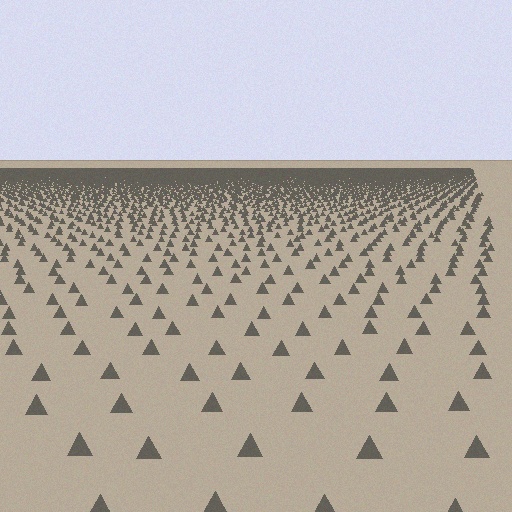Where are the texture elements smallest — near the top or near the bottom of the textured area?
Near the top.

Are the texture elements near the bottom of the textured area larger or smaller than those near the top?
Larger. Near the bottom, elements are closer to the viewer and appear at a bigger on-screen size.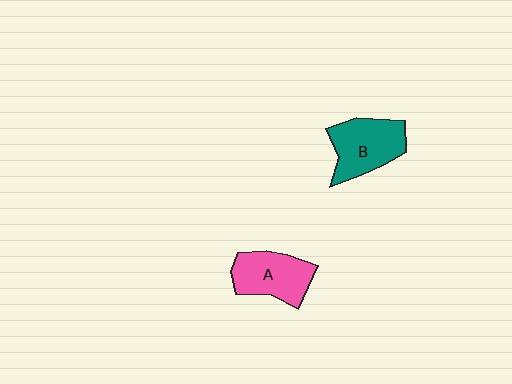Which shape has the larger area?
Shape B (teal).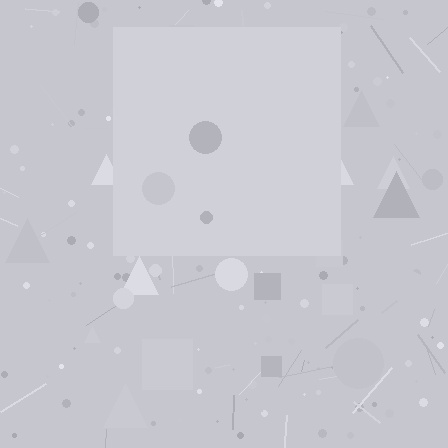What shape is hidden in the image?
A square is hidden in the image.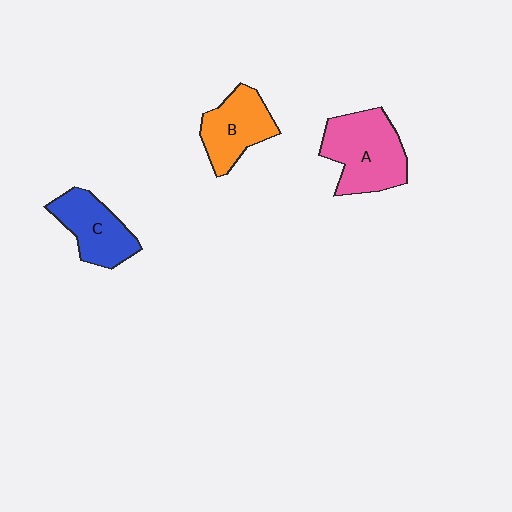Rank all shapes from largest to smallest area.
From largest to smallest: A (pink), B (orange), C (blue).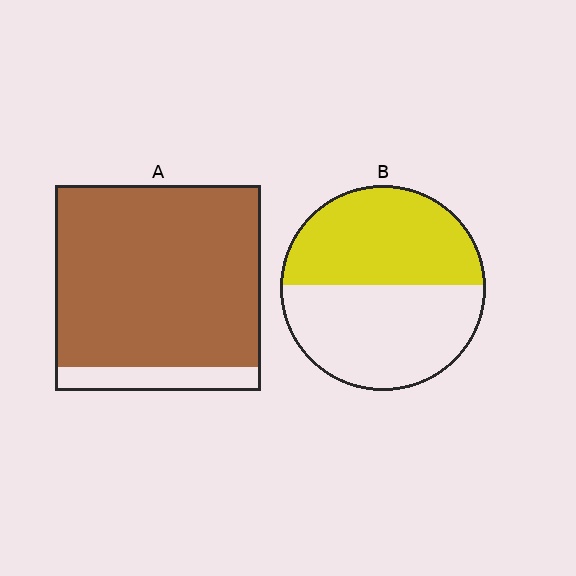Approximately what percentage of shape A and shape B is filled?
A is approximately 90% and B is approximately 50%.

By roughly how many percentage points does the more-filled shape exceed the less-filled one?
By roughly 40 percentage points (A over B).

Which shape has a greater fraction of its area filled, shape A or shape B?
Shape A.